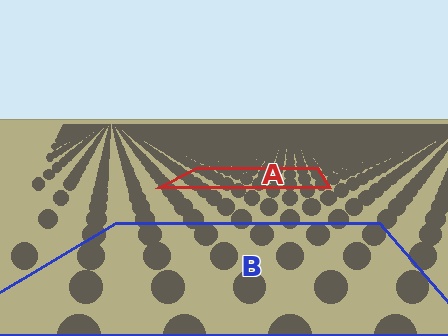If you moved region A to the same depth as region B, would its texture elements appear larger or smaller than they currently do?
They would appear larger. At a closer depth, the same texture elements are projected at a bigger on-screen size.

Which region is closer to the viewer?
Region B is closer. The texture elements there are larger and more spread out.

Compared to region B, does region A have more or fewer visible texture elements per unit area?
Region A has more texture elements per unit area — they are packed more densely because it is farther away.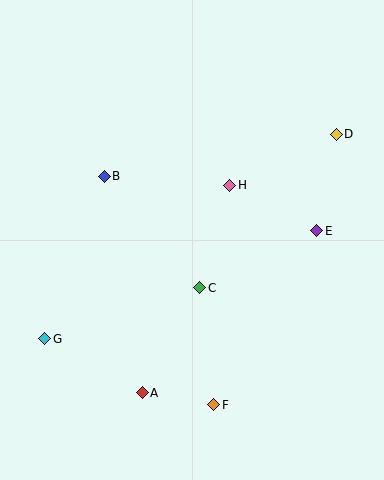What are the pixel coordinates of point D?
Point D is at (336, 134).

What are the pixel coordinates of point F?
Point F is at (214, 405).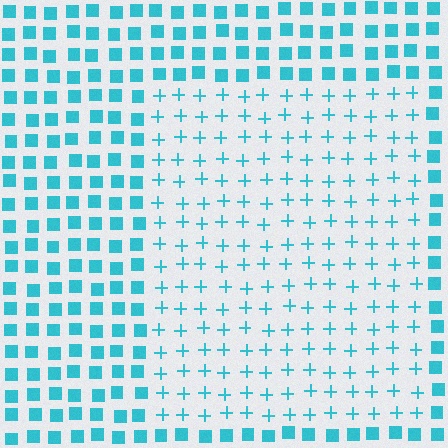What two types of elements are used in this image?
The image uses plus signs inside the rectangle region and squares outside it.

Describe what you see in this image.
The image is filled with small cyan elements arranged in a uniform grid. A rectangle-shaped region contains plus signs, while the surrounding area contains squares. The boundary is defined purely by the change in element shape.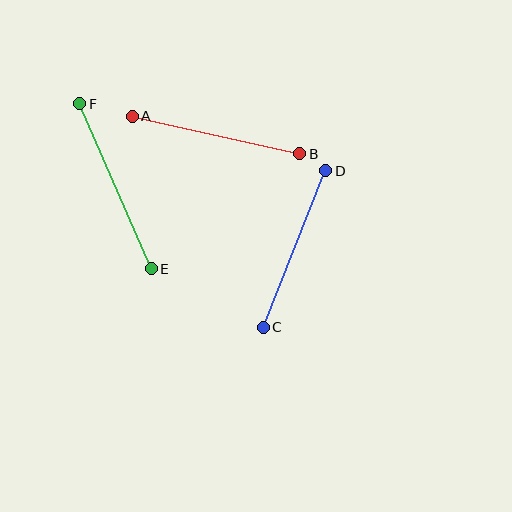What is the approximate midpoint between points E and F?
The midpoint is at approximately (115, 186) pixels.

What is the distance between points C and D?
The distance is approximately 169 pixels.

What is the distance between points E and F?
The distance is approximately 180 pixels.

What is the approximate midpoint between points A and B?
The midpoint is at approximately (216, 135) pixels.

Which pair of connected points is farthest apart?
Points E and F are farthest apart.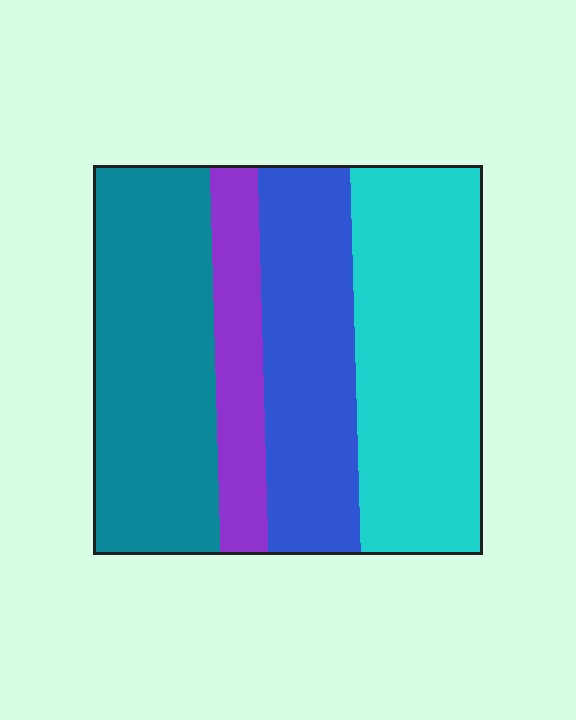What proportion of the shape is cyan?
Cyan covers about 35% of the shape.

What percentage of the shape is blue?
Blue covers roughly 25% of the shape.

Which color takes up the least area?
Purple, at roughly 10%.